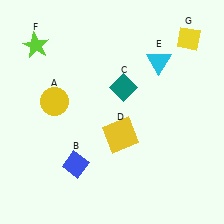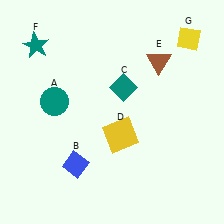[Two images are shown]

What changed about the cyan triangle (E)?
In Image 1, E is cyan. In Image 2, it changed to brown.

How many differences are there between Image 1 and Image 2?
There are 3 differences between the two images.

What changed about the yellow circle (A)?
In Image 1, A is yellow. In Image 2, it changed to teal.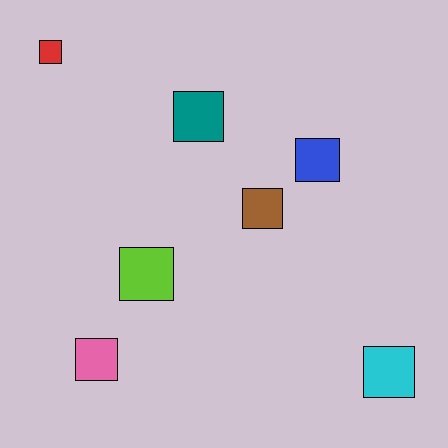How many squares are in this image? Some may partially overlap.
There are 7 squares.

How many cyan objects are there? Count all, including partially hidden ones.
There is 1 cyan object.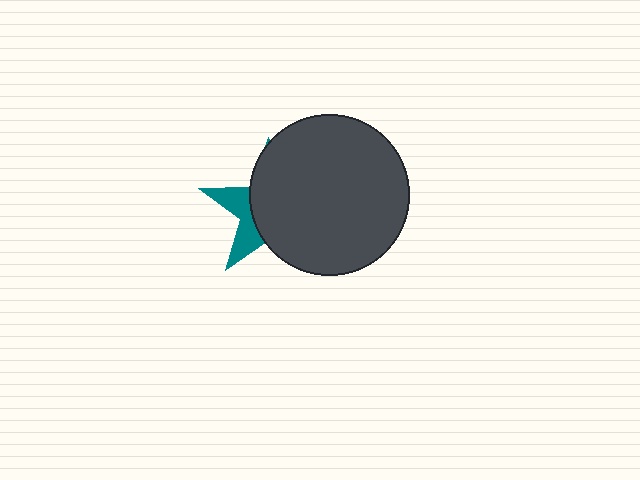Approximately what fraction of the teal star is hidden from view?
Roughly 70% of the teal star is hidden behind the dark gray circle.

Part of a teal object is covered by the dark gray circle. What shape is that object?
It is a star.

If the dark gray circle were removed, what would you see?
You would see the complete teal star.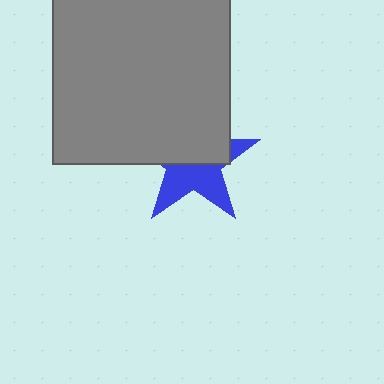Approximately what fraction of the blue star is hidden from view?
Roughly 53% of the blue star is hidden behind the gray square.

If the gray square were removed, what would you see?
You would see the complete blue star.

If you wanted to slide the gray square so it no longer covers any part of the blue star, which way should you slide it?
Slide it up — that is the most direct way to separate the two shapes.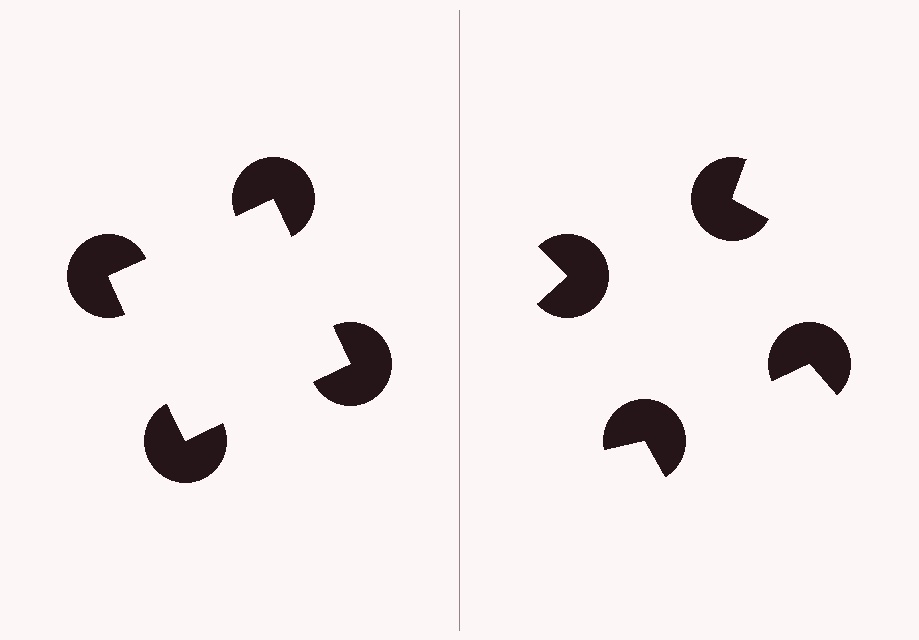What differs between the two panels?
The pac-man discs are positioned identically on both sides; only the wedge orientations differ. On the left they align to a square; on the right they are misaligned.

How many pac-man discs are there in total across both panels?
8 — 4 on each side.